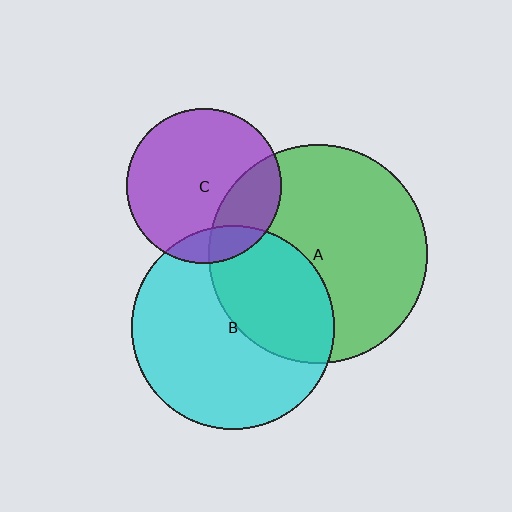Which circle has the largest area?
Circle A (green).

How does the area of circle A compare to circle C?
Approximately 2.0 times.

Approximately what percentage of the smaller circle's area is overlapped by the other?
Approximately 15%.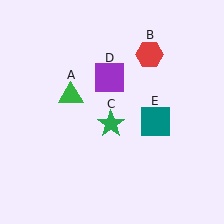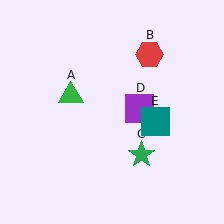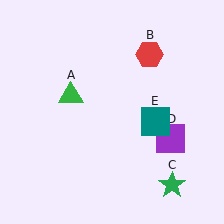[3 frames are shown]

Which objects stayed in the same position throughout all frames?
Green triangle (object A) and red hexagon (object B) and teal square (object E) remained stationary.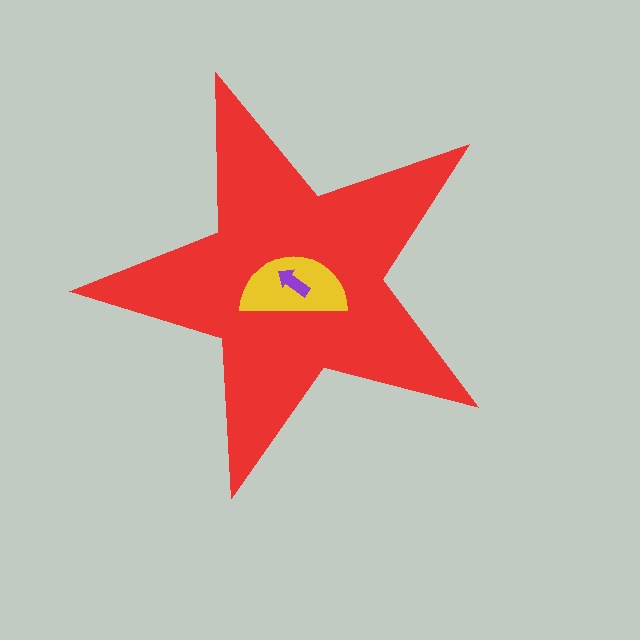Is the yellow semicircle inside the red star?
Yes.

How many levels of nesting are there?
3.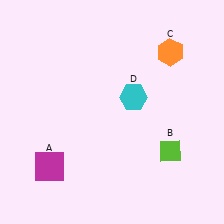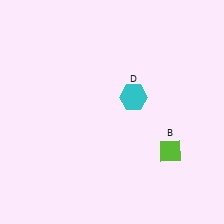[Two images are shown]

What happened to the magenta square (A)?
The magenta square (A) was removed in Image 2. It was in the bottom-left area of Image 1.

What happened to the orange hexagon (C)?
The orange hexagon (C) was removed in Image 2. It was in the top-right area of Image 1.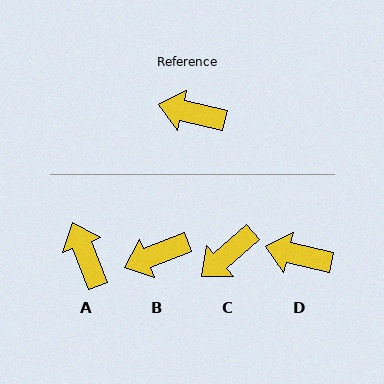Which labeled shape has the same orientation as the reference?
D.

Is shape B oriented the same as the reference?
No, it is off by about 35 degrees.